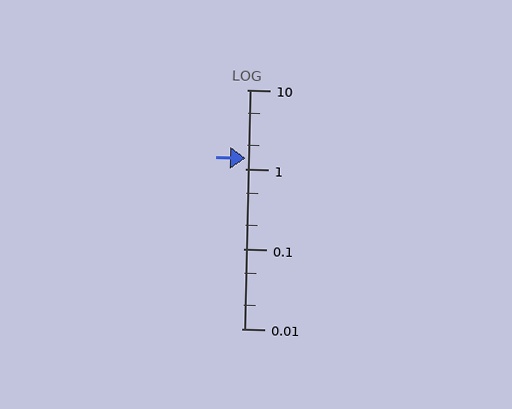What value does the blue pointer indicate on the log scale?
The pointer indicates approximately 1.4.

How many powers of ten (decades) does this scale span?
The scale spans 3 decades, from 0.01 to 10.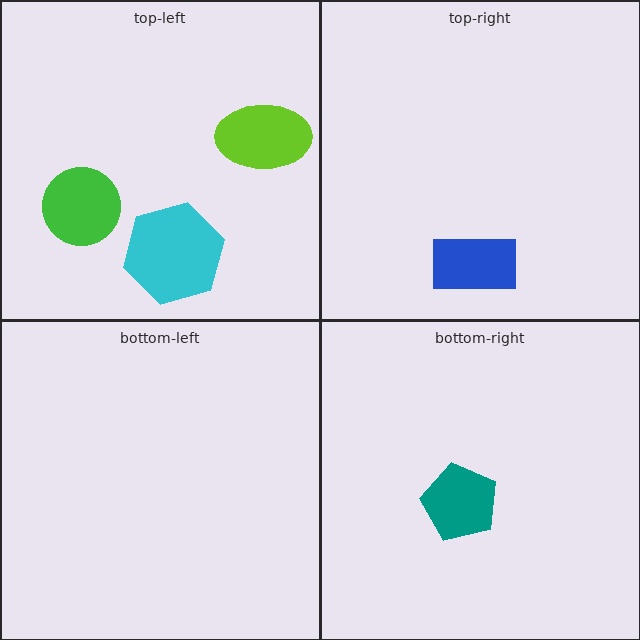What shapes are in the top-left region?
The green circle, the lime ellipse, the cyan hexagon.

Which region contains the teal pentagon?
The bottom-right region.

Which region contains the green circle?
The top-left region.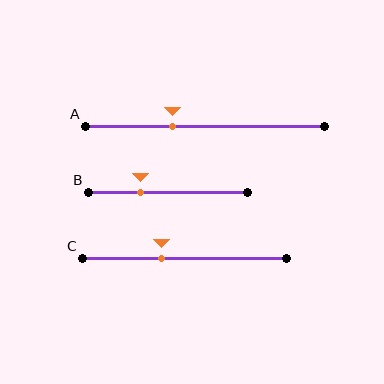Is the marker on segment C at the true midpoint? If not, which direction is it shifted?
No, the marker on segment C is shifted to the left by about 11% of the segment length.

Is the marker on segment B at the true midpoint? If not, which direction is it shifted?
No, the marker on segment B is shifted to the left by about 17% of the segment length.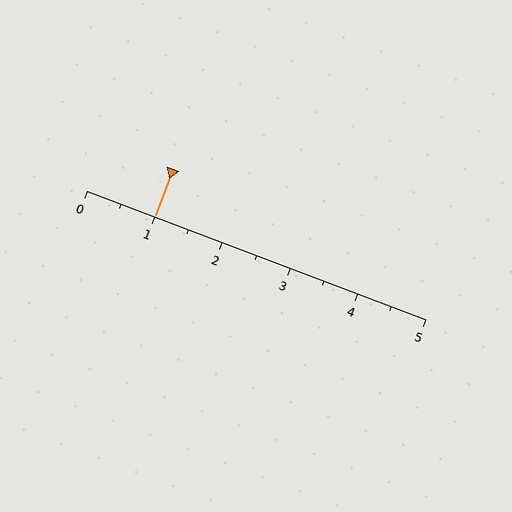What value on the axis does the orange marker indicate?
The marker indicates approximately 1.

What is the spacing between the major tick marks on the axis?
The major ticks are spaced 1 apart.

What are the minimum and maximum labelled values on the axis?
The axis runs from 0 to 5.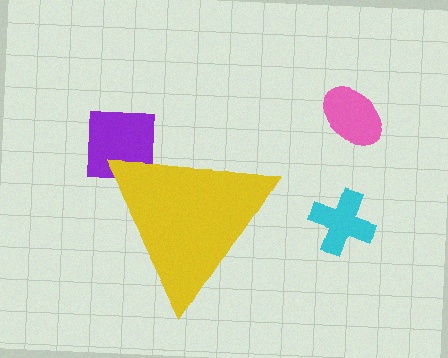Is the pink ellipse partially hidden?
No, the pink ellipse is fully visible.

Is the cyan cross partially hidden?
No, the cyan cross is fully visible.